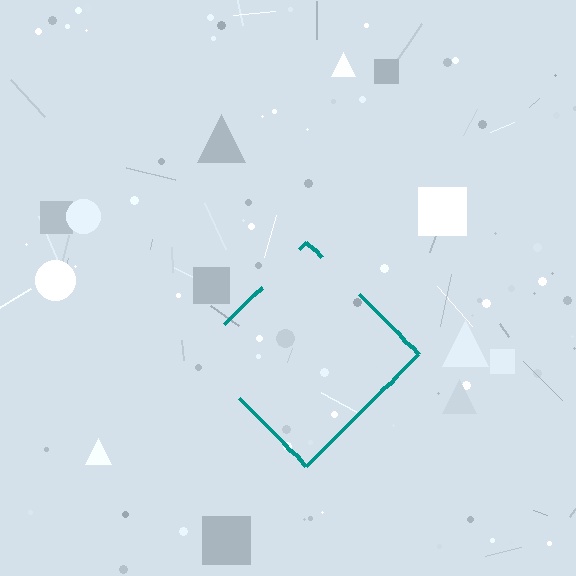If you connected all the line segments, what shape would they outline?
They would outline a diamond.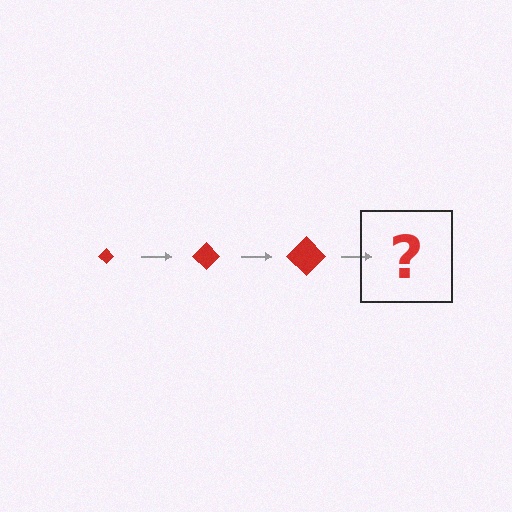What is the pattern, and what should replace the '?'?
The pattern is that the diamond gets progressively larger each step. The '?' should be a red diamond, larger than the previous one.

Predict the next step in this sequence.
The next step is a red diamond, larger than the previous one.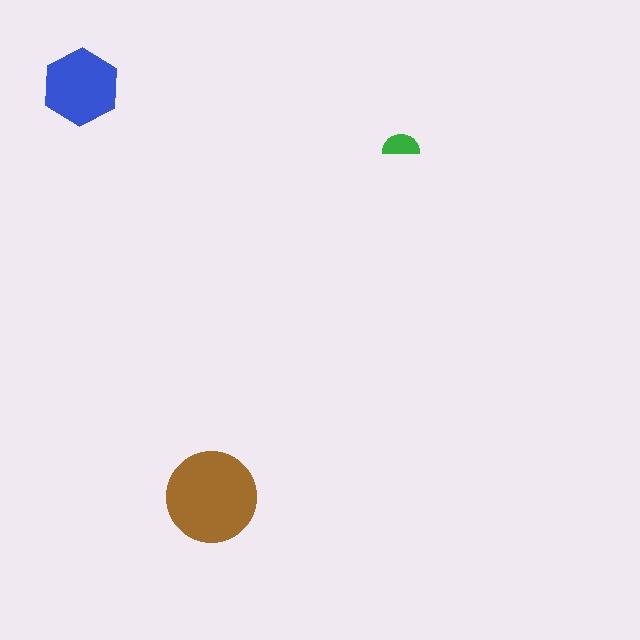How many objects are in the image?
There are 3 objects in the image.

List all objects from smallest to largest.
The green semicircle, the blue hexagon, the brown circle.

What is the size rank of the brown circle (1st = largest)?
1st.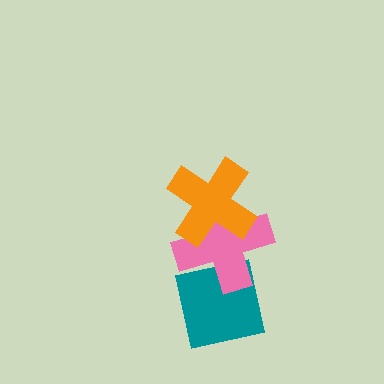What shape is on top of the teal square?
The pink cross is on top of the teal square.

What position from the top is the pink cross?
The pink cross is 2nd from the top.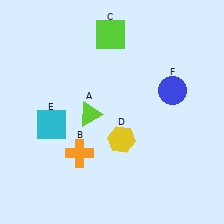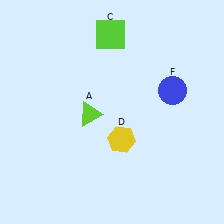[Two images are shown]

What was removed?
The orange cross (B), the cyan square (E) were removed in Image 2.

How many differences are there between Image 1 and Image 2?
There are 2 differences between the two images.